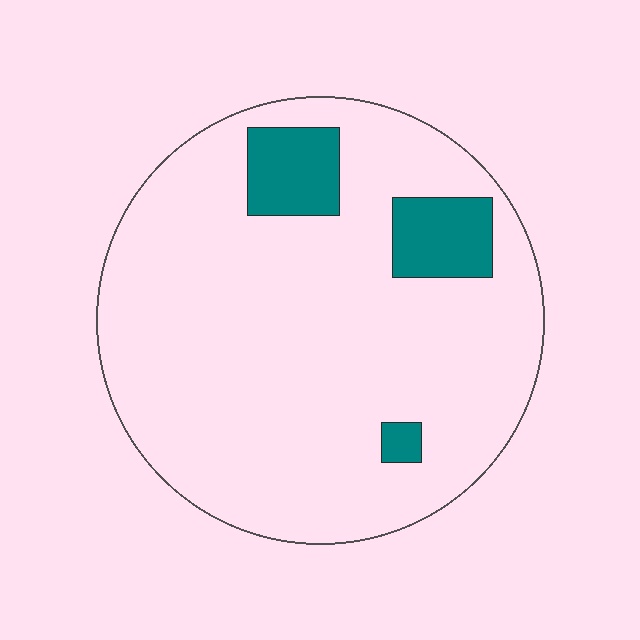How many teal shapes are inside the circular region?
3.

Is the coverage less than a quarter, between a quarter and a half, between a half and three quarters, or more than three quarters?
Less than a quarter.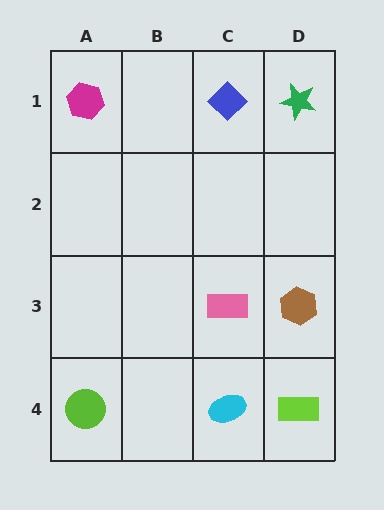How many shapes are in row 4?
3 shapes.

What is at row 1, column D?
A green star.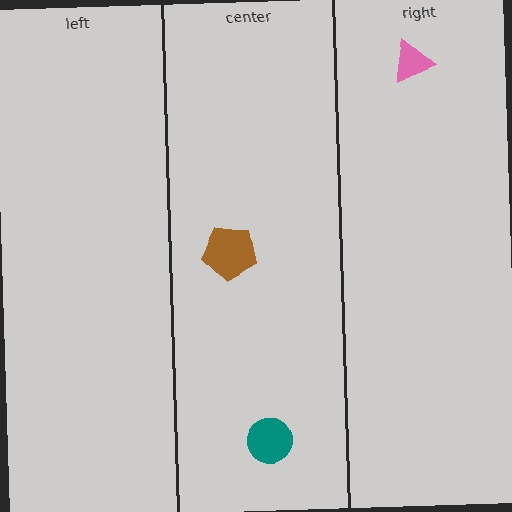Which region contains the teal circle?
The center region.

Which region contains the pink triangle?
The right region.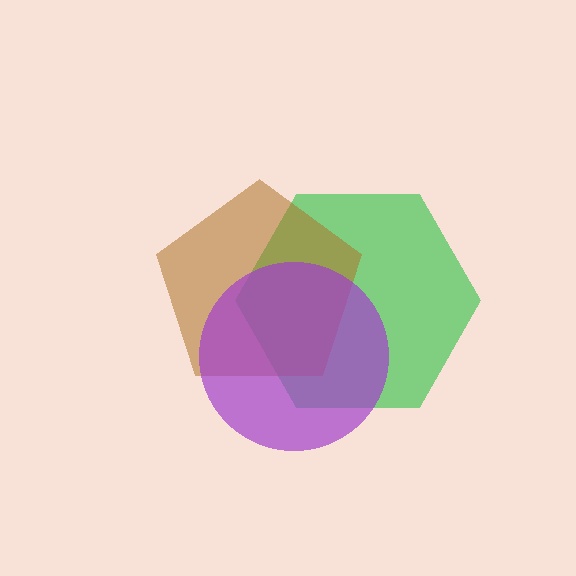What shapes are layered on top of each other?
The layered shapes are: a green hexagon, a brown pentagon, a purple circle.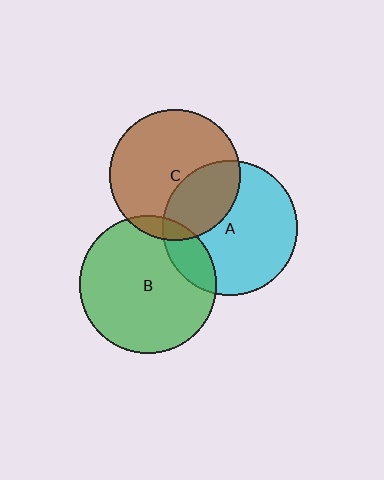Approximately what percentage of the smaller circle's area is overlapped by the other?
Approximately 10%.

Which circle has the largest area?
Circle B (green).